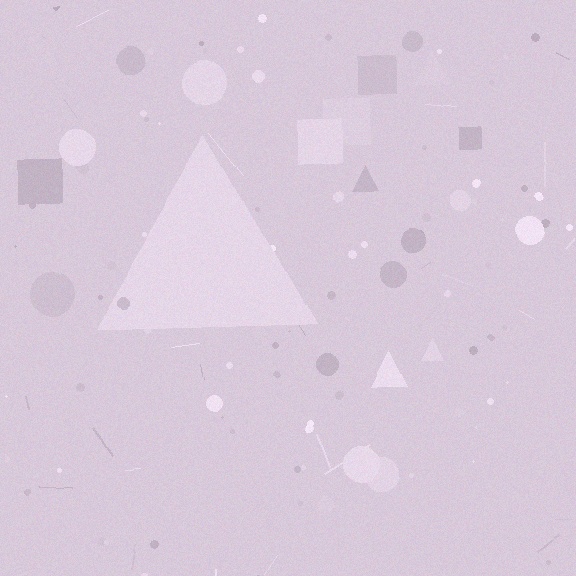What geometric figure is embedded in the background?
A triangle is embedded in the background.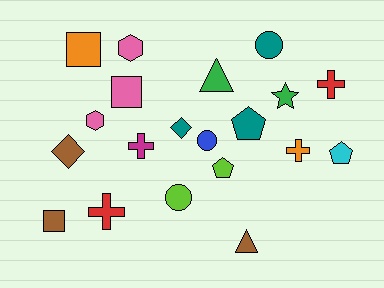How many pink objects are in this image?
There are 3 pink objects.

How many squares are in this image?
There are 3 squares.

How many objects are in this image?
There are 20 objects.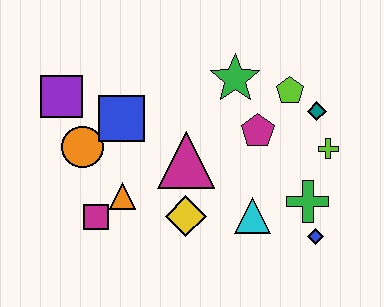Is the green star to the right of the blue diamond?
No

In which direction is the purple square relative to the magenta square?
The purple square is above the magenta square.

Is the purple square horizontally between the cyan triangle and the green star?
No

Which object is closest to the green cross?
The blue diamond is closest to the green cross.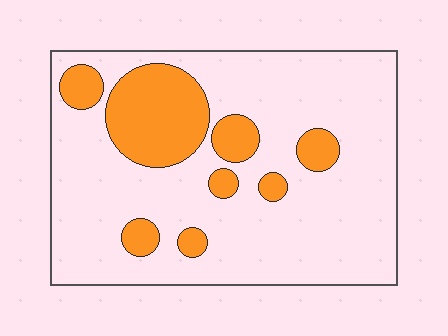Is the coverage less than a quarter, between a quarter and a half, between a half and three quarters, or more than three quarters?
Less than a quarter.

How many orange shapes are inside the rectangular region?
8.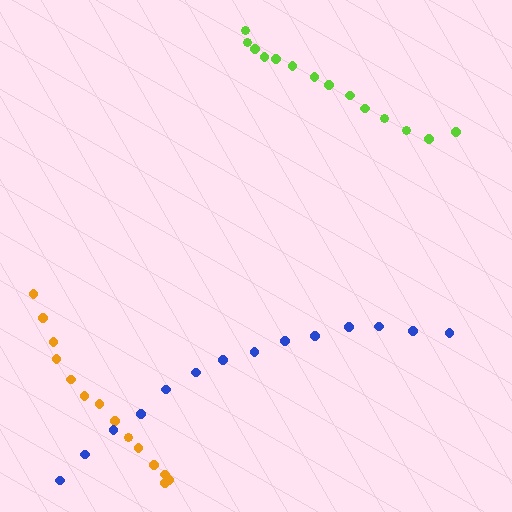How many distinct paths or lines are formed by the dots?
There are 3 distinct paths.